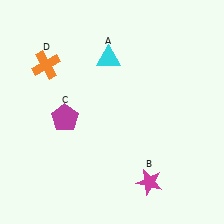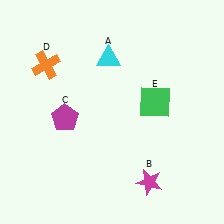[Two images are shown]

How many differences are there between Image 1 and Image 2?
There is 1 difference between the two images.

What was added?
A green square (E) was added in Image 2.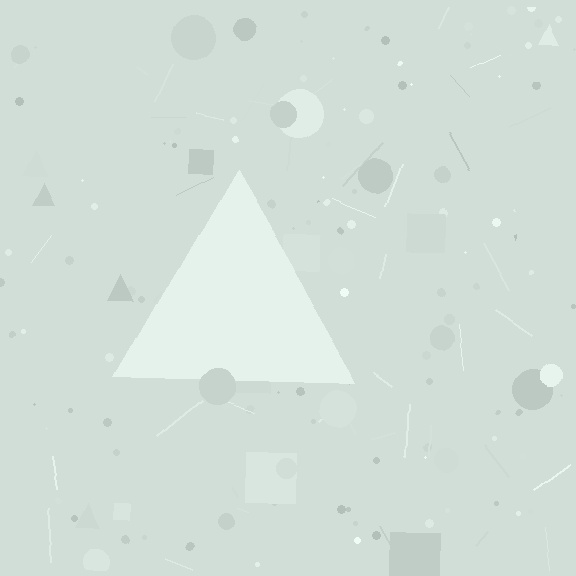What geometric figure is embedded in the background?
A triangle is embedded in the background.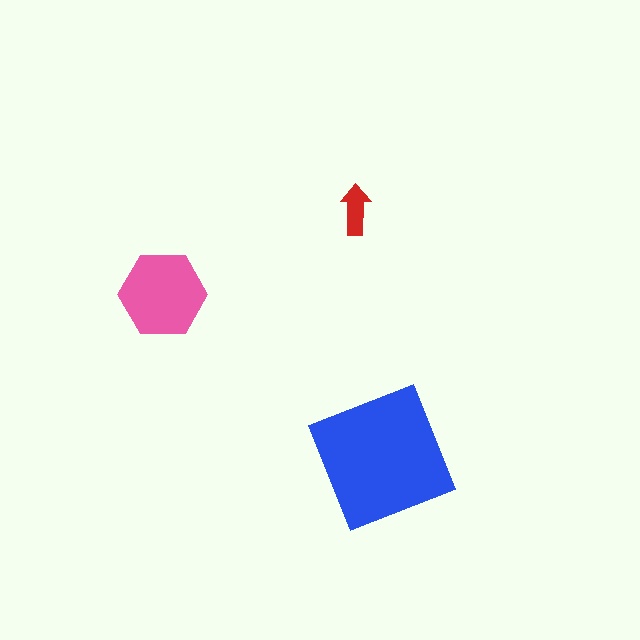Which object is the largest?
The blue square.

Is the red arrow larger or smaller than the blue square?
Smaller.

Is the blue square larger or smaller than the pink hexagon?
Larger.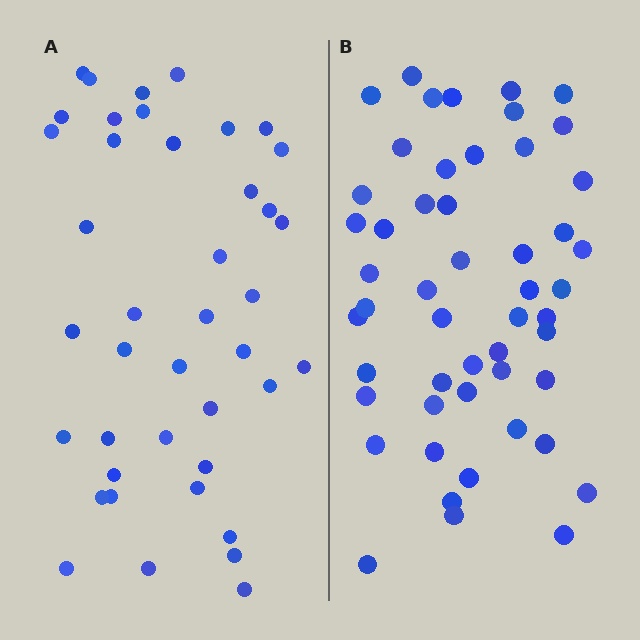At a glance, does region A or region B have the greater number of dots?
Region B (the right region) has more dots.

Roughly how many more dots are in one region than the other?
Region B has roughly 10 or so more dots than region A.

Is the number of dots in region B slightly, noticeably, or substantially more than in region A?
Region B has only slightly more — the two regions are fairly close. The ratio is roughly 1.2 to 1.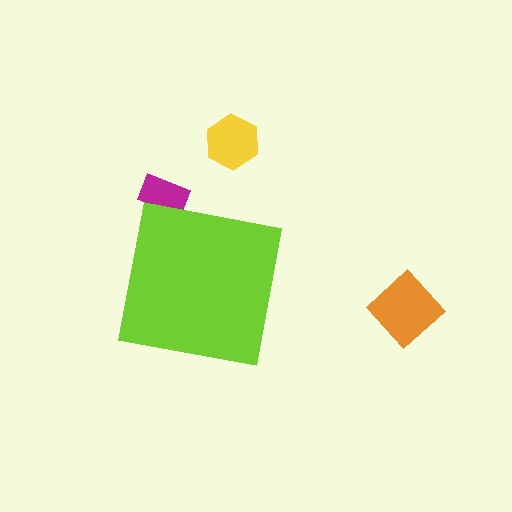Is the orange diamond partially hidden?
No, the orange diamond is fully visible.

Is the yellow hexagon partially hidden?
No, the yellow hexagon is fully visible.